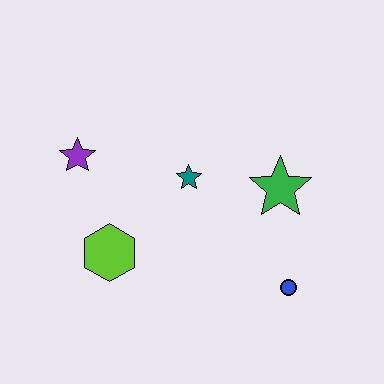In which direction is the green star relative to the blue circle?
The green star is above the blue circle.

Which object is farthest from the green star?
The purple star is farthest from the green star.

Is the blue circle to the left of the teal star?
No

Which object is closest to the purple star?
The lime hexagon is closest to the purple star.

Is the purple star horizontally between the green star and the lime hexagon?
No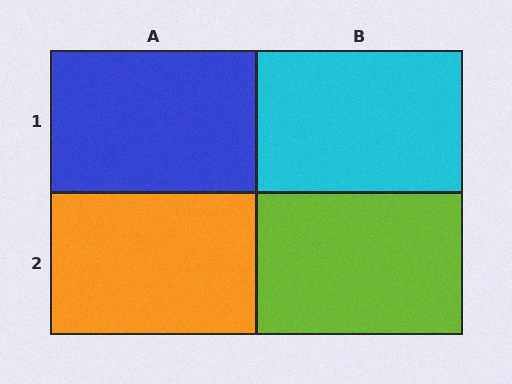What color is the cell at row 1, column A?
Blue.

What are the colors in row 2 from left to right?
Orange, lime.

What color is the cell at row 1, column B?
Cyan.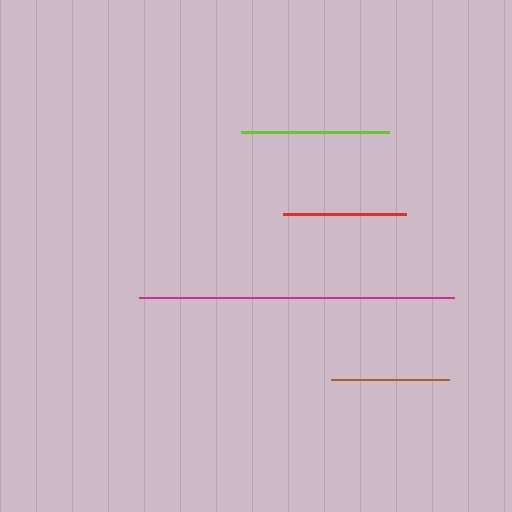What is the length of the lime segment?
The lime segment is approximately 148 pixels long.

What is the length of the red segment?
The red segment is approximately 123 pixels long.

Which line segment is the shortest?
The brown line is the shortest at approximately 118 pixels.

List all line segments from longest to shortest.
From longest to shortest: magenta, lime, red, brown.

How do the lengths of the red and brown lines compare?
The red and brown lines are approximately the same length.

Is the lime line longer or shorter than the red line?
The lime line is longer than the red line.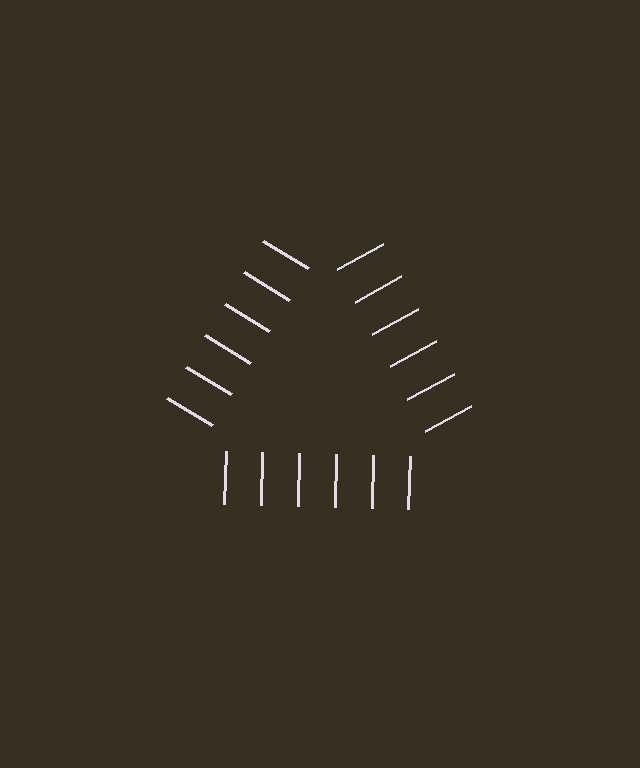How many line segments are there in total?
18 — 6 along each of the 3 edges.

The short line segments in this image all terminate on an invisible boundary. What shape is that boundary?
An illusory triangle — the line segments terminate on its edges but no continuous stroke is drawn.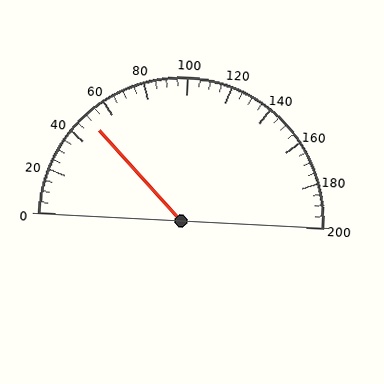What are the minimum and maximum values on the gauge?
The gauge ranges from 0 to 200.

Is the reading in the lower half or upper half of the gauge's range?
The reading is in the lower half of the range (0 to 200).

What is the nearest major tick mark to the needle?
The nearest major tick mark is 40.